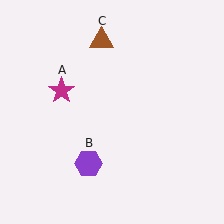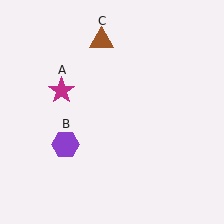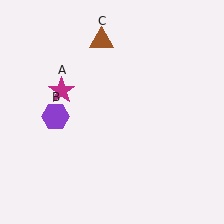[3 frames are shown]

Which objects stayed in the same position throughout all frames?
Magenta star (object A) and brown triangle (object C) remained stationary.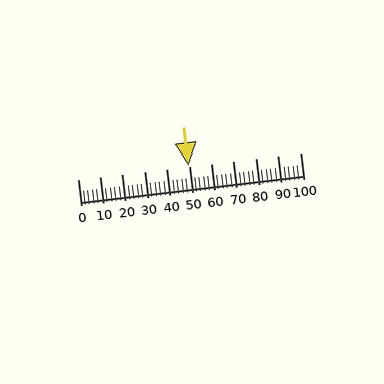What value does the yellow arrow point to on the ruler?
The yellow arrow points to approximately 50.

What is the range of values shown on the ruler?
The ruler shows values from 0 to 100.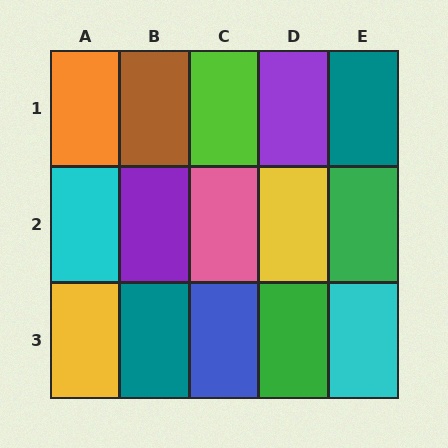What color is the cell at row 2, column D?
Yellow.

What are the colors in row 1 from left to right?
Orange, brown, lime, purple, teal.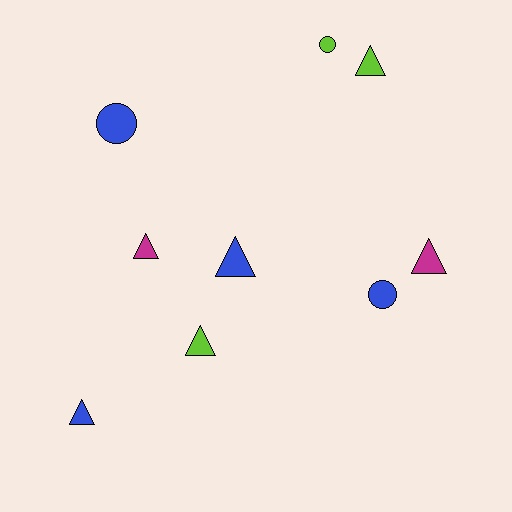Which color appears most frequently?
Blue, with 4 objects.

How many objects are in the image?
There are 9 objects.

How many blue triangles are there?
There are 2 blue triangles.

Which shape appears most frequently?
Triangle, with 6 objects.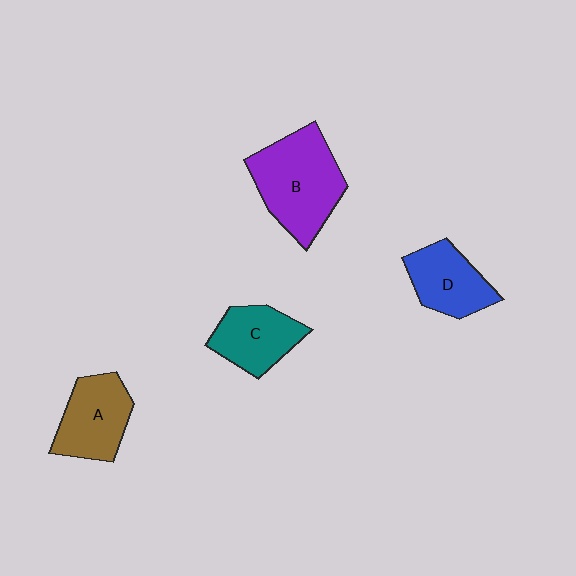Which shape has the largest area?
Shape B (purple).